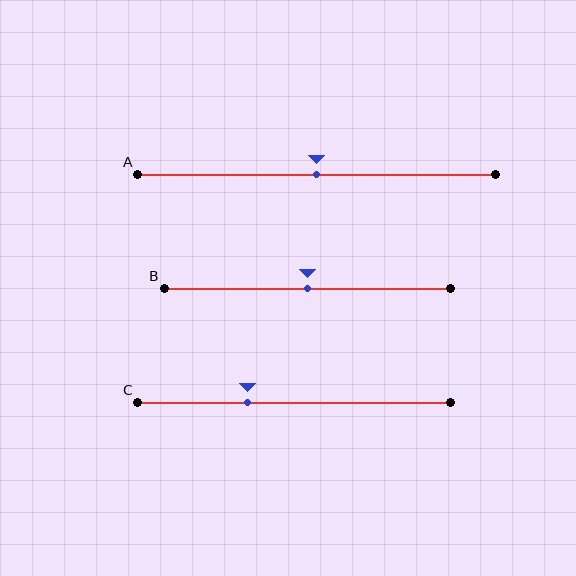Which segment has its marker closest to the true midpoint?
Segment A has its marker closest to the true midpoint.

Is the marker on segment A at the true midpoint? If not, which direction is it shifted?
Yes, the marker on segment A is at the true midpoint.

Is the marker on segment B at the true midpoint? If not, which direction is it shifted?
Yes, the marker on segment B is at the true midpoint.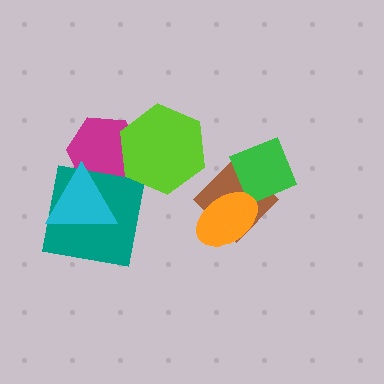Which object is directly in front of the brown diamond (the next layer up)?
The green diamond is directly in front of the brown diamond.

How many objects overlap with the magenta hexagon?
3 objects overlap with the magenta hexagon.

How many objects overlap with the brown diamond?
2 objects overlap with the brown diamond.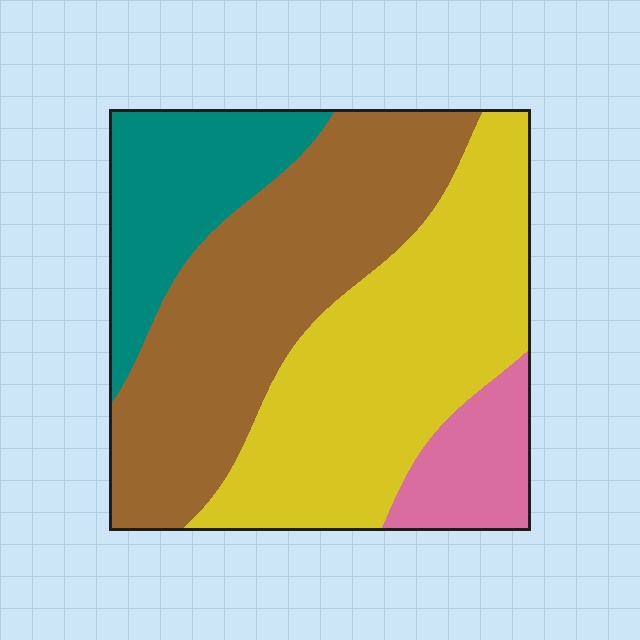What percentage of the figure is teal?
Teal covers about 15% of the figure.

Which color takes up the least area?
Pink, at roughly 10%.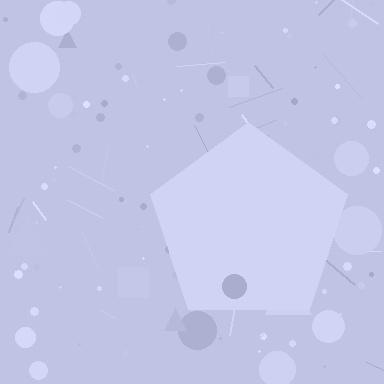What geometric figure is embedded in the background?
A pentagon is embedded in the background.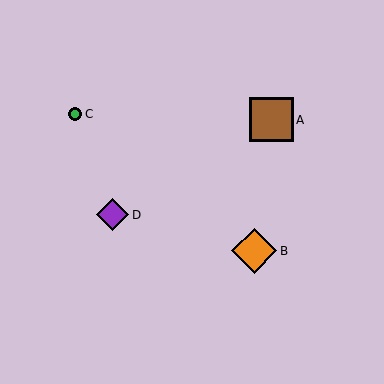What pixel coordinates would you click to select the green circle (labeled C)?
Click at (75, 114) to select the green circle C.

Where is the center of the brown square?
The center of the brown square is at (271, 120).